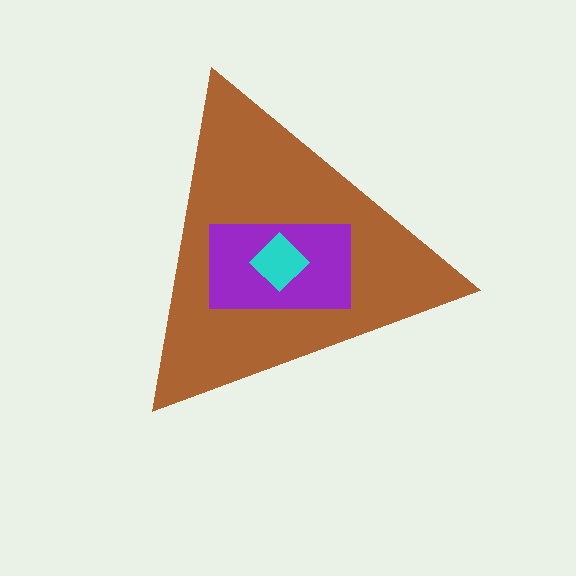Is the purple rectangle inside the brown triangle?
Yes.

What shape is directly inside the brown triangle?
The purple rectangle.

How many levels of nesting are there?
3.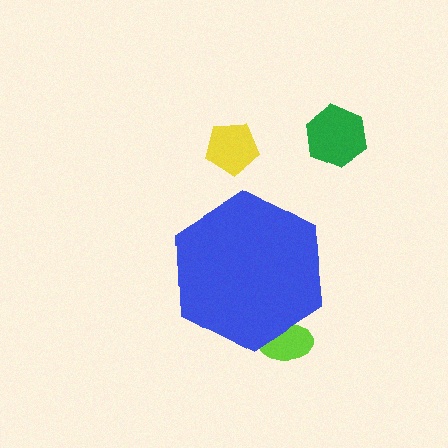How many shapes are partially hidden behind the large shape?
1 shape is partially hidden.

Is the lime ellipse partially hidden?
Yes, the lime ellipse is partially hidden behind the blue hexagon.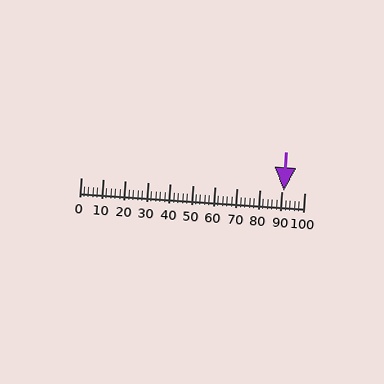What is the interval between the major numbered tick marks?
The major tick marks are spaced 10 units apart.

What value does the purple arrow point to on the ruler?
The purple arrow points to approximately 91.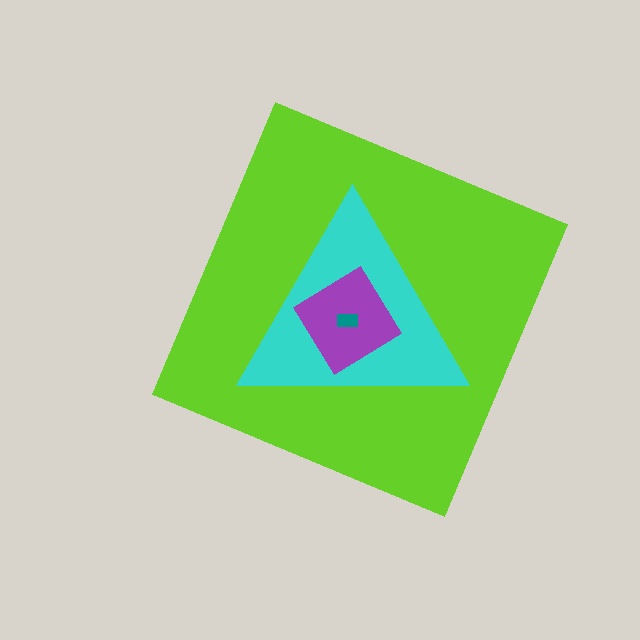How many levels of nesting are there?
4.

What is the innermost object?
The teal rectangle.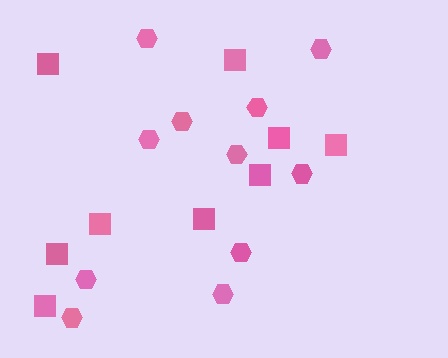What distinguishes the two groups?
There are 2 groups: one group of hexagons (11) and one group of squares (9).